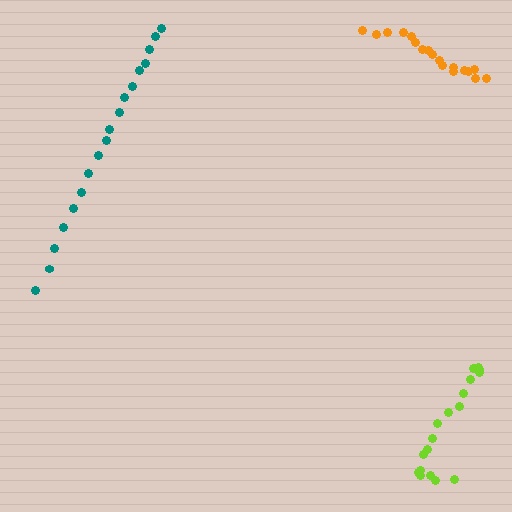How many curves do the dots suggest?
There are 3 distinct paths.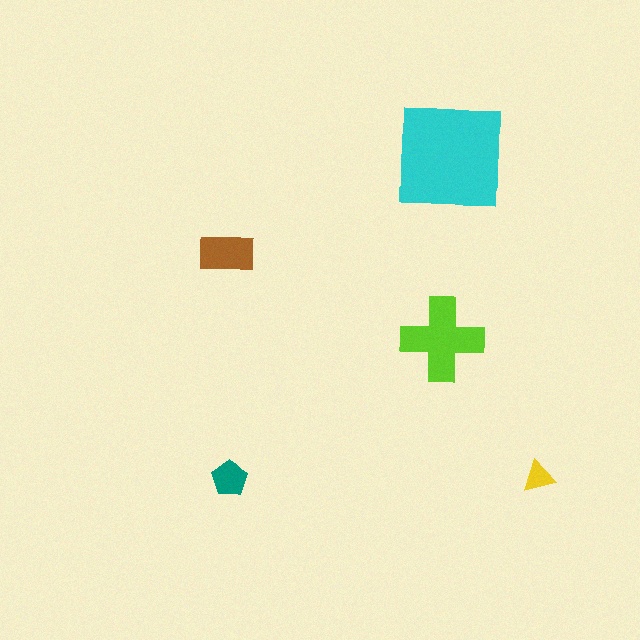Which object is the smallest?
The yellow triangle.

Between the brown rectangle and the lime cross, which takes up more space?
The lime cross.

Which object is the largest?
The cyan square.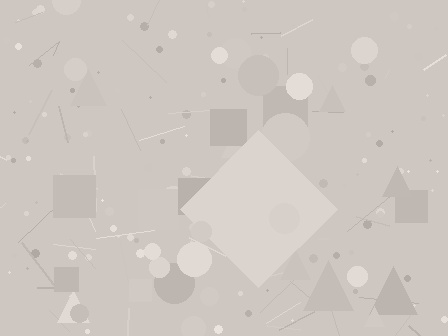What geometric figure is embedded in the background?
A diamond is embedded in the background.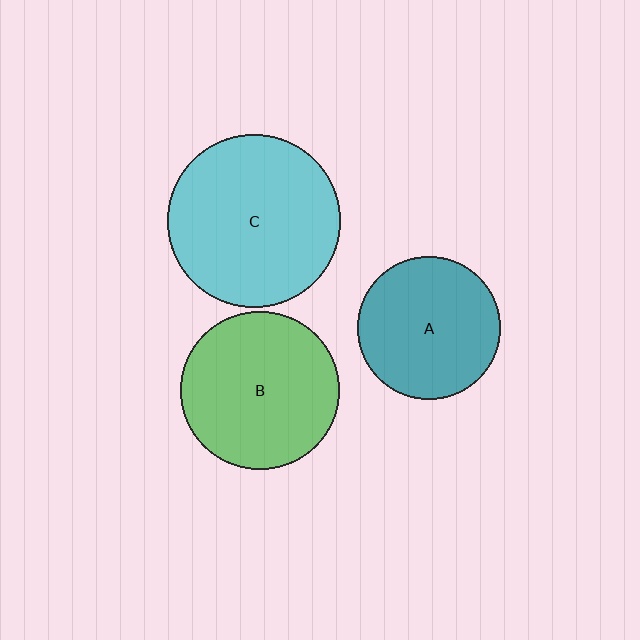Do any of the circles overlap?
No, none of the circles overlap.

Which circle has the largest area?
Circle C (cyan).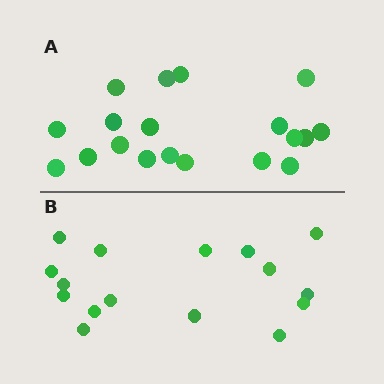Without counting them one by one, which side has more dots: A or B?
Region A (the top region) has more dots.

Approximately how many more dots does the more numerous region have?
Region A has just a few more — roughly 2 or 3 more dots than region B.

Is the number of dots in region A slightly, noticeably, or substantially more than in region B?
Region A has only slightly more — the two regions are fairly close. The ratio is roughly 1.2 to 1.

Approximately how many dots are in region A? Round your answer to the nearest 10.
About 20 dots. (The exact count is 19, which rounds to 20.)